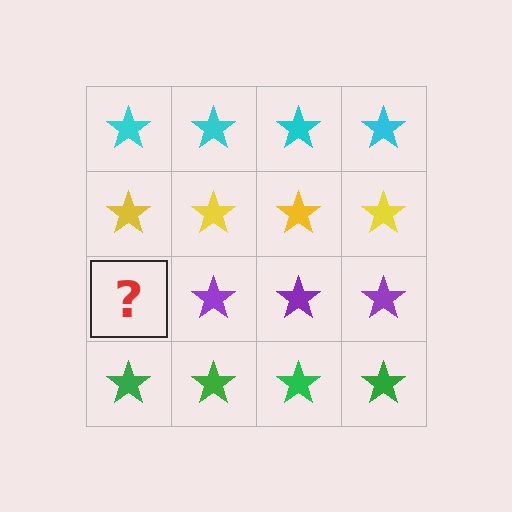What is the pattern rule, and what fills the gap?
The rule is that each row has a consistent color. The gap should be filled with a purple star.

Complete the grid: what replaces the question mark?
The question mark should be replaced with a purple star.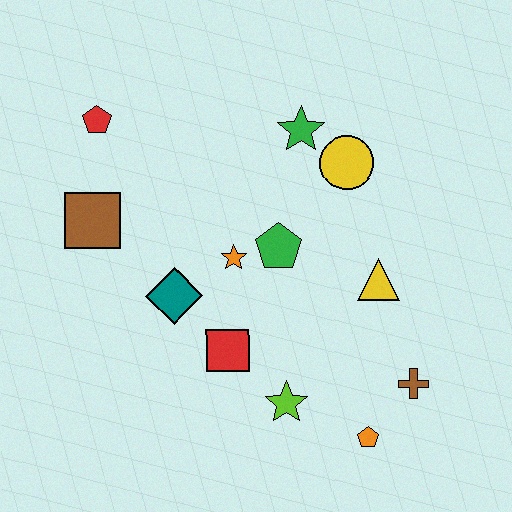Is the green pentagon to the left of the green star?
Yes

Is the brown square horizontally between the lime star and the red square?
No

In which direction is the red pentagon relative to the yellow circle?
The red pentagon is to the left of the yellow circle.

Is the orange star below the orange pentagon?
No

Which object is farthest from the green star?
The orange pentagon is farthest from the green star.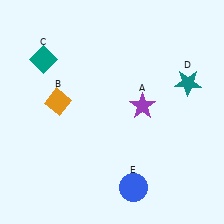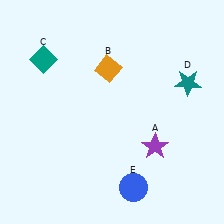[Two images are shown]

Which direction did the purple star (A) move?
The purple star (A) moved down.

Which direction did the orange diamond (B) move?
The orange diamond (B) moved right.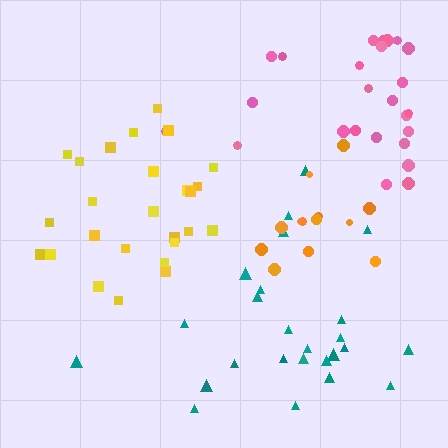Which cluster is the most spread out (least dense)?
Pink.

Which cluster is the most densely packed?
Yellow.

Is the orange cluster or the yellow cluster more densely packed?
Yellow.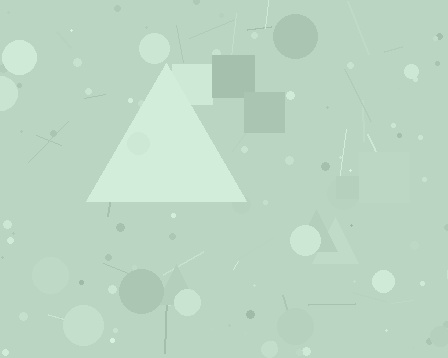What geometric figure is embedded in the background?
A triangle is embedded in the background.